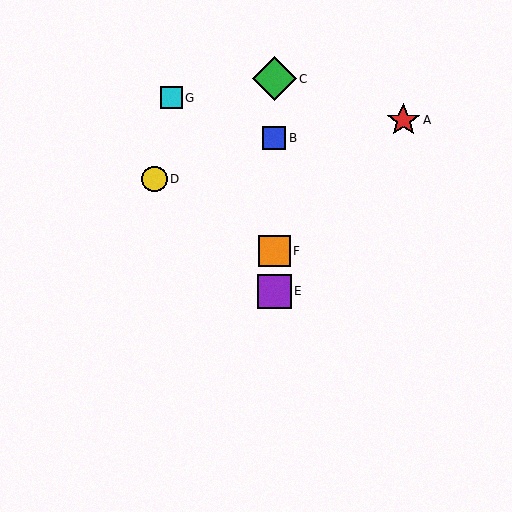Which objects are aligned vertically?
Objects B, C, E, F are aligned vertically.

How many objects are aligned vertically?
4 objects (B, C, E, F) are aligned vertically.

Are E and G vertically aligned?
No, E is at x≈274 and G is at x≈171.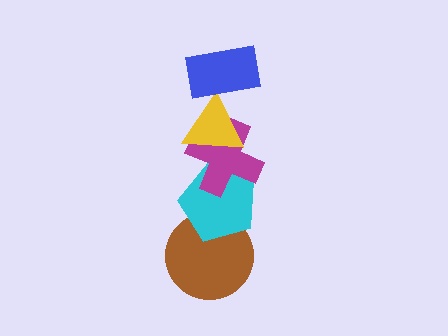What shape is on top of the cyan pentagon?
The magenta cross is on top of the cyan pentagon.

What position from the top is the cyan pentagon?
The cyan pentagon is 4th from the top.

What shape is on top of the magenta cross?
The yellow triangle is on top of the magenta cross.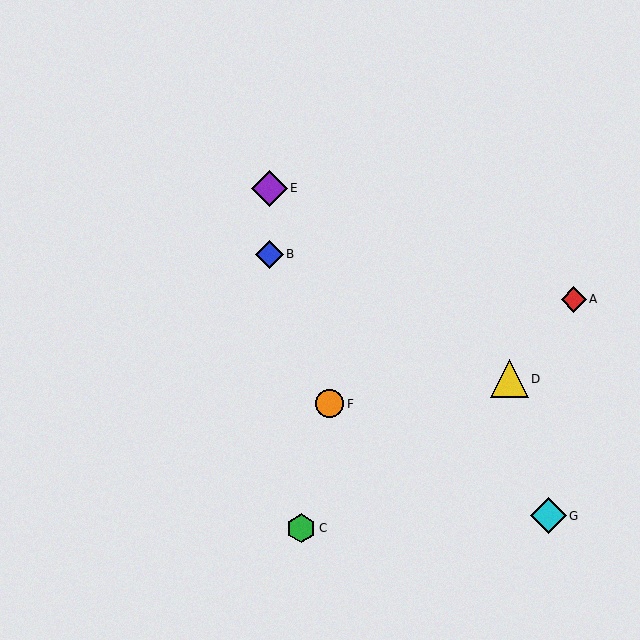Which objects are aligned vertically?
Objects B, E are aligned vertically.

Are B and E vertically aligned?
Yes, both are at x≈269.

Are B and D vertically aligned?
No, B is at x≈269 and D is at x≈509.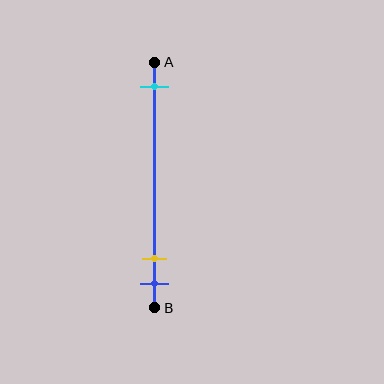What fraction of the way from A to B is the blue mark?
The blue mark is approximately 90% (0.9) of the way from A to B.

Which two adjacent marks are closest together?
The yellow and blue marks are the closest adjacent pair.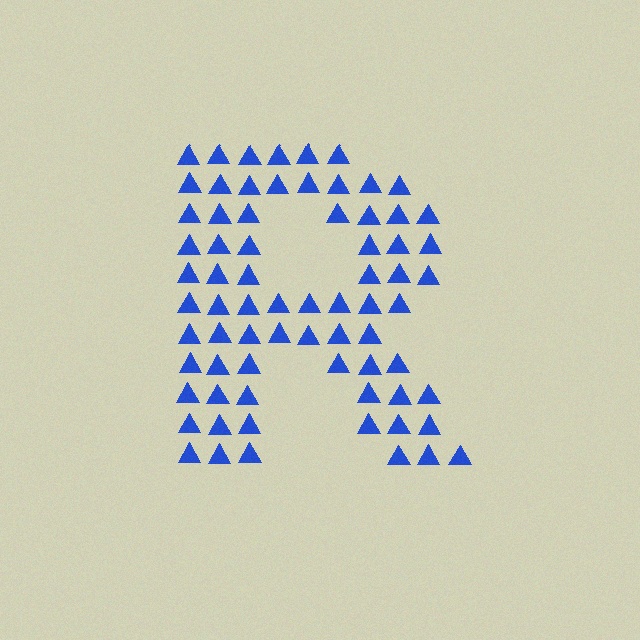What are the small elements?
The small elements are triangles.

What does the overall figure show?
The overall figure shows the letter R.